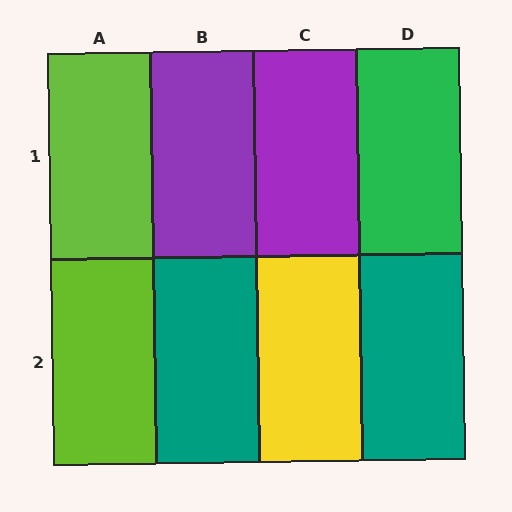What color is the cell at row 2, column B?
Teal.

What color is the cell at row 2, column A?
Lime.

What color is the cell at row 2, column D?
Teal.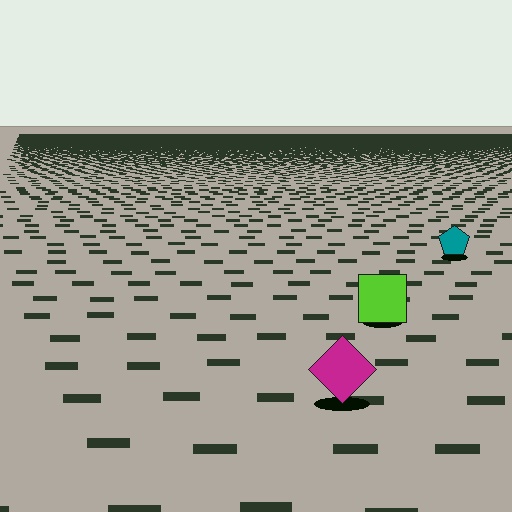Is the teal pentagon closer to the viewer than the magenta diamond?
No. The magenta diamond is closer — you can tell from the texture gradient: the ground texture is coarser near it.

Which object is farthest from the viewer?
The teal pentagon is farthest from the viewer. It appears smaller and the ground texture around it is denser.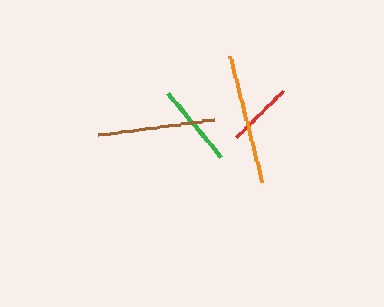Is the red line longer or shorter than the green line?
The green line is longer than the red line.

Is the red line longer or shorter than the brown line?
The brown line is longer than the red line.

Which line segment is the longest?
The orange line is the longest at approximately 129 pixels.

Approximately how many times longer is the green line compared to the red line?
The green line is approximately 1.3 times the length of the red line.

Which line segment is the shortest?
The red line is the shortest at approximately 65 pixels.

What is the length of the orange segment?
The orange segment is approximately 129 pixels long.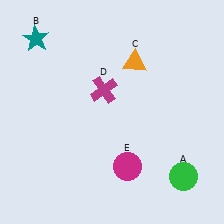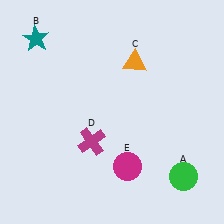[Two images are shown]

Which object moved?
The magenta cross (D) moved down.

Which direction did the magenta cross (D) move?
The magenta cross (D) moved down.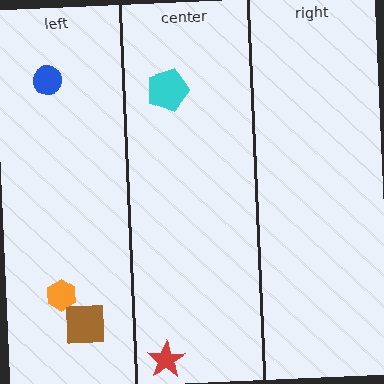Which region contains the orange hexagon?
The left region.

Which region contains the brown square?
The left region.